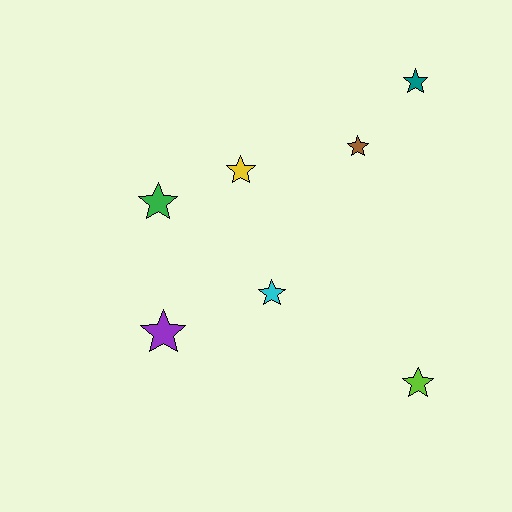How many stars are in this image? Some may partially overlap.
There are 7 stars.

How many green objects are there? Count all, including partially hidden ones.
There is 1 green object.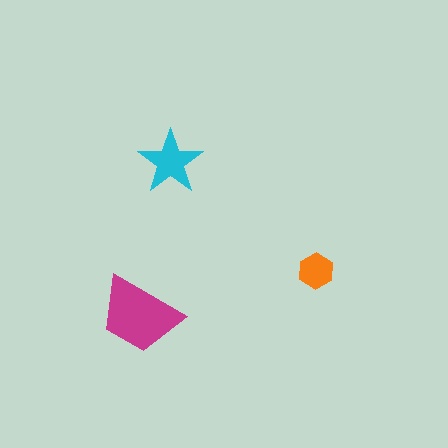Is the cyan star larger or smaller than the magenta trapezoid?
Smaller.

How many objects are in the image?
There are 3 objects in the image.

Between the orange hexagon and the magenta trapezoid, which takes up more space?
The magenta trapezoid.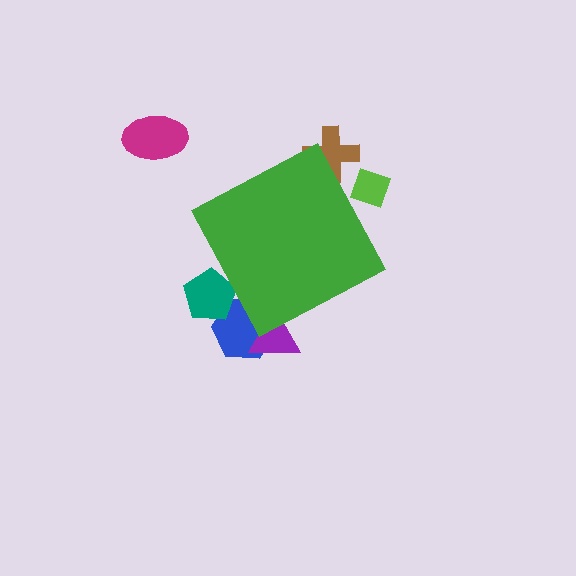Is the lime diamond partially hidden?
Yes, the lime diamond is partially hidden behind the green diamond.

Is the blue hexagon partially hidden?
Yes, the blue hexagon is partially hidden behind the green diamond.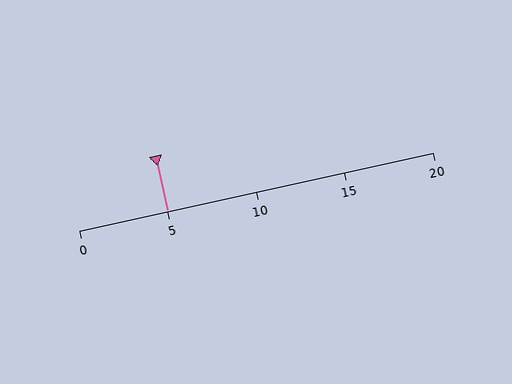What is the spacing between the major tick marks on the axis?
The major ticks are spaced 5 apart.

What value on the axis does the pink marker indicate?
The marker indicates approximately 5.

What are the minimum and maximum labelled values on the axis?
The axis runs from 0 to 20.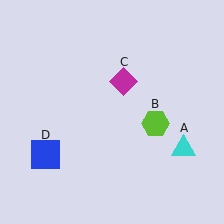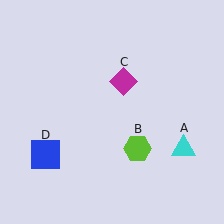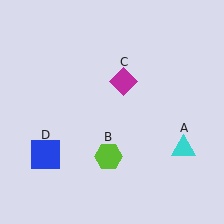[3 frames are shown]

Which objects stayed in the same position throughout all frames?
Cyan triangle (object A) and magenta diamond (object C) and blue square (object D) remained stationary.